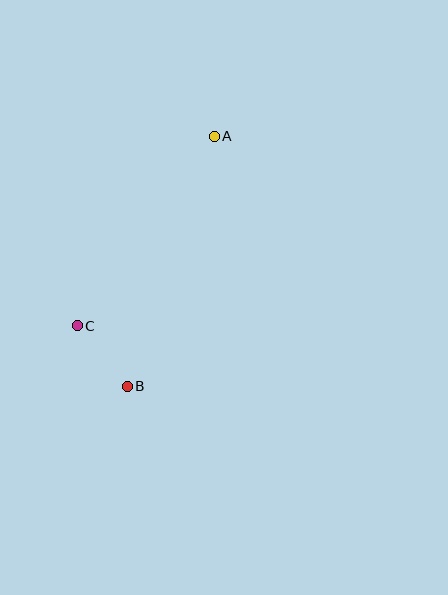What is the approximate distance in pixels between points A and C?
The distance between A and C is approximately 234 pixels.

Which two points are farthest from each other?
Points A and B are farthest from each other.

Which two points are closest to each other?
Points B and C are closest to each other.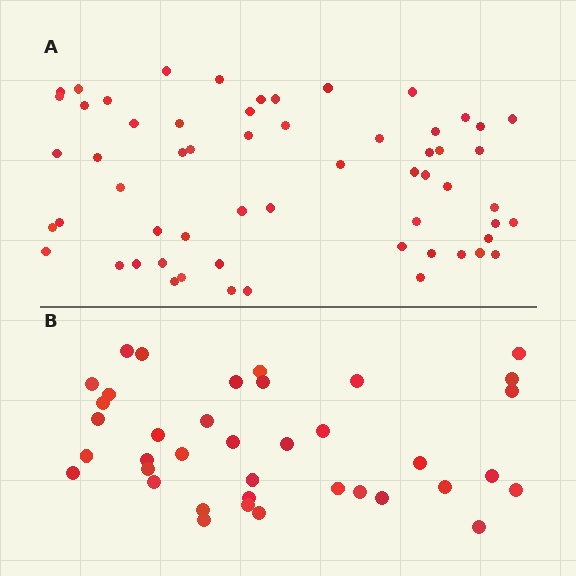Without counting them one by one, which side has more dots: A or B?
Region A (the top region) has more dots.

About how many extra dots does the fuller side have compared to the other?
Region A has approximately 20 more dots than region B.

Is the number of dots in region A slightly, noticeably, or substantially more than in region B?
Region A has substantially more. The ratio is roughly 1.6 to 1.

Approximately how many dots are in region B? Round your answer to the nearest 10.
About 40 dots. (The exact count is 38, which rounds to 40.)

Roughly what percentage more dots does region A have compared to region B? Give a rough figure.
About 55% more.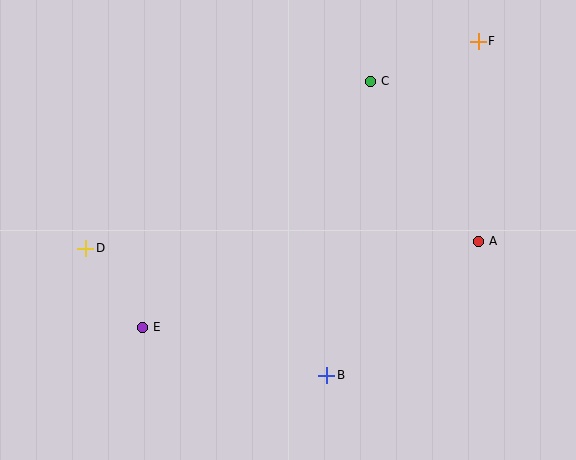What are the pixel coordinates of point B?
Point B is at (327, 375).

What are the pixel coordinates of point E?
Point E is at (143, 328).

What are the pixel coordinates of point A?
Point A is at (479, 241).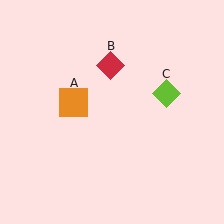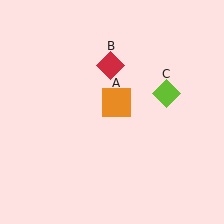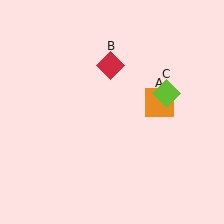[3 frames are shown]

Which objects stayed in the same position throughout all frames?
Red diamond (object B) and lime diamond (object C) remained stationary.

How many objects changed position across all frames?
1 object changed position: orange square (object A).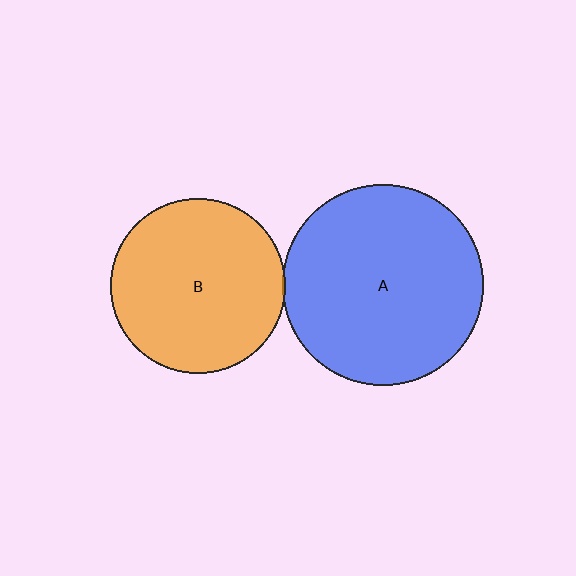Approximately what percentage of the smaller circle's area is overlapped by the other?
Approximately 5%.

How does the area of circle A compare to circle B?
Approximately 1.3 times.